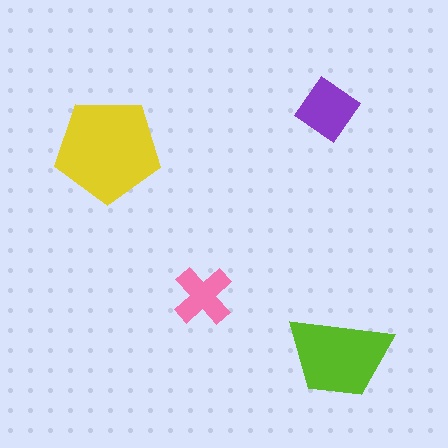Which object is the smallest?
The pink cross.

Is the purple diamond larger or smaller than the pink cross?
Larger.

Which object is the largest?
The yellow pentagon.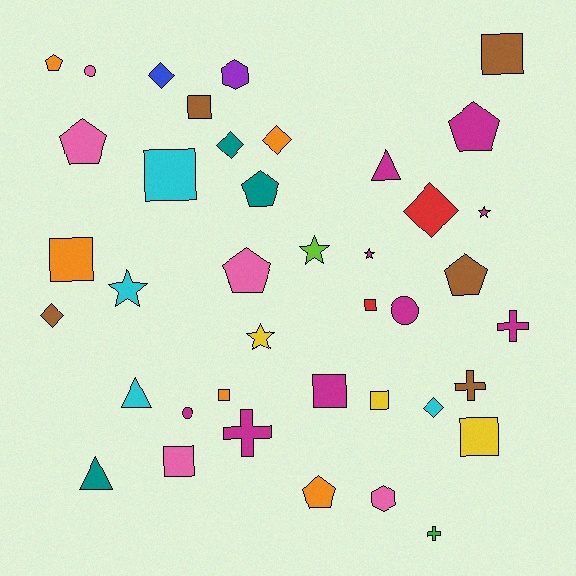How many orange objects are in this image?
There are 5 orange objects.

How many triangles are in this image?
There are 3 triangles.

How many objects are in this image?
There are 40 objects.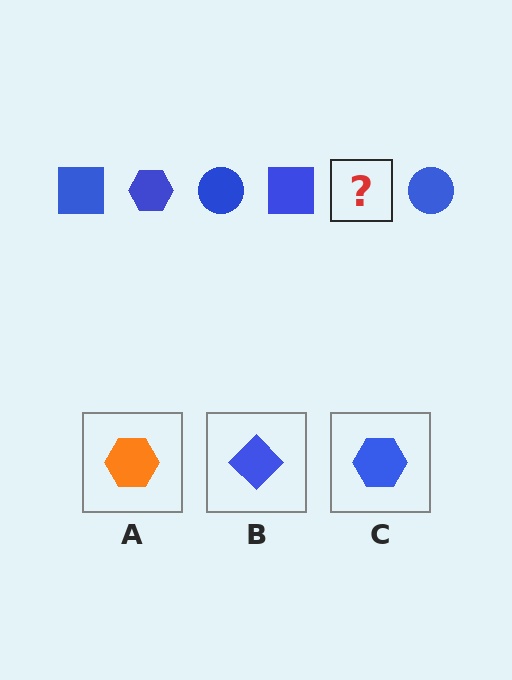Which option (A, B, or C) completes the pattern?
C.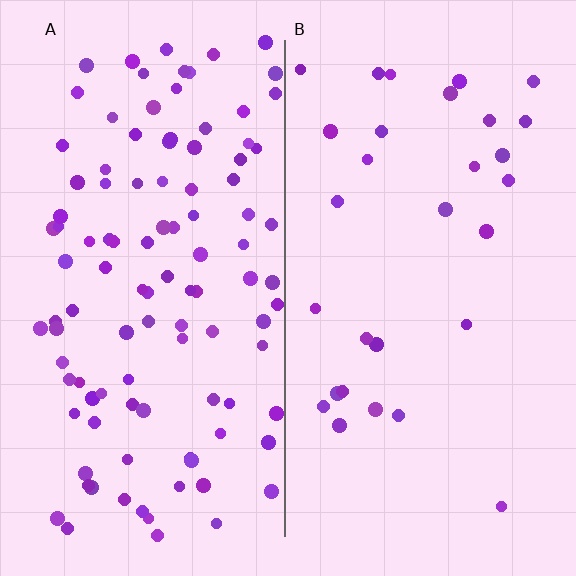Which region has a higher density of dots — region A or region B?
A (the left).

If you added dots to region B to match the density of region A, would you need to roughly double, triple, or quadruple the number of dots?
Approximately quadruple.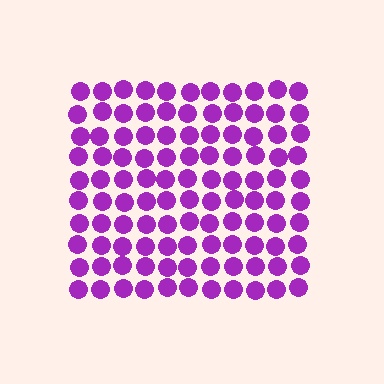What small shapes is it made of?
It is made of small circles.